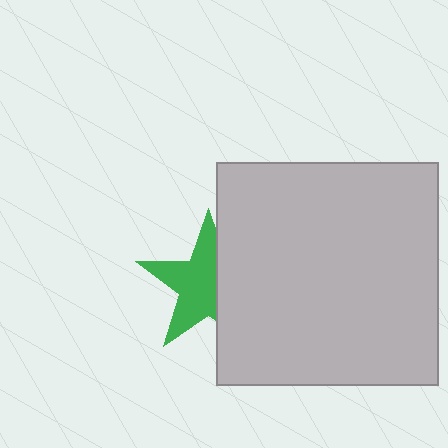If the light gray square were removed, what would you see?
You would see the complete green star.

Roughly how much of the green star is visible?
About half of it is visible (roughly 60%).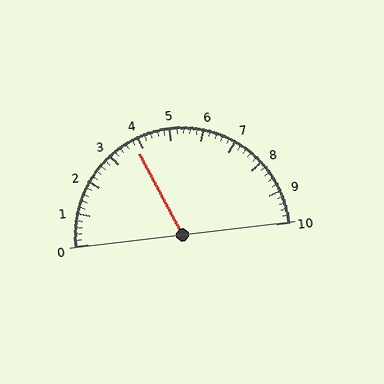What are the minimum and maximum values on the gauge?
The gauge ranges from 0 to 10.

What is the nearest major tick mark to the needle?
The nearest major tick mark is 4.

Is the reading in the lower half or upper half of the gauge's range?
The reading is in the lower half of the range (0 to 10).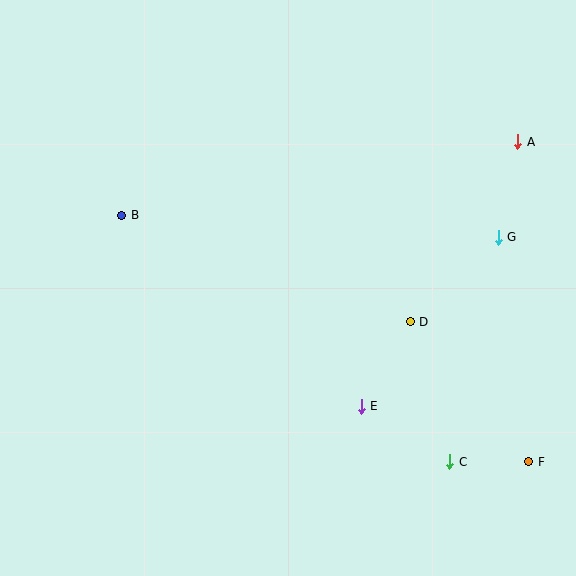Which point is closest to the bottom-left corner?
Point B is closest to the bottom-left corner.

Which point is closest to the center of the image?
Point D at (410, 322) is closest to the center.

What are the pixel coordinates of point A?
Point A is at (518, 142).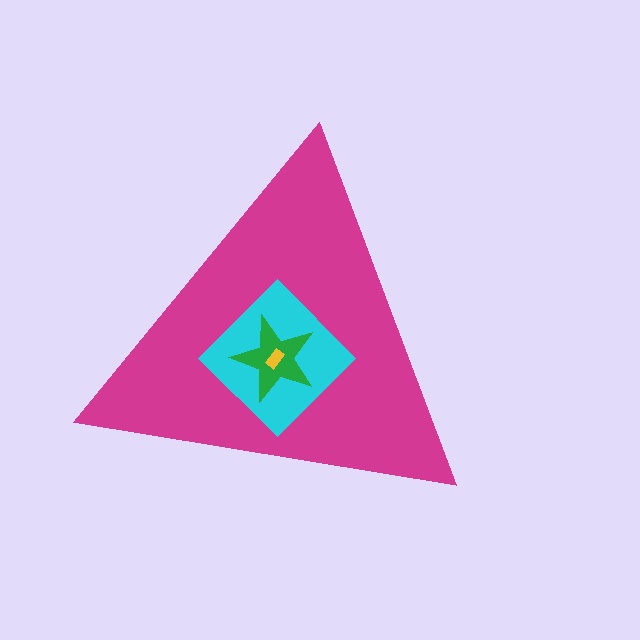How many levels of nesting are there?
4.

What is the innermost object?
The yellow rectangle.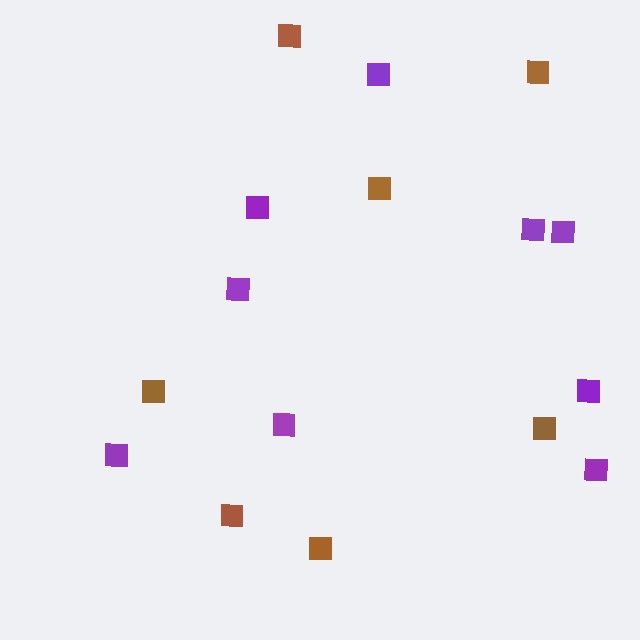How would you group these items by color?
There are 2 groups: one group of brown squares (7) and one group of purple squares (9).